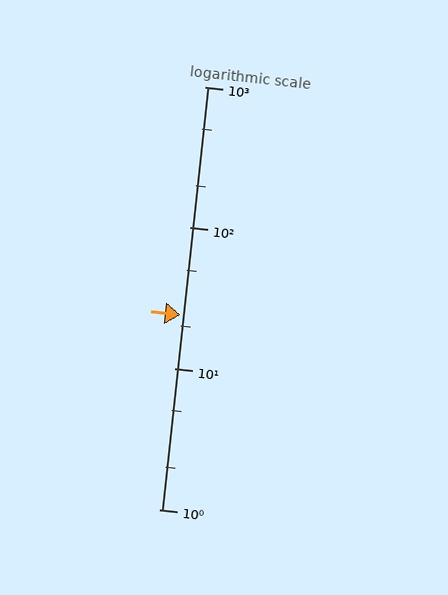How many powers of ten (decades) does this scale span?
The scale spans 3 decades, from 1 to 1000.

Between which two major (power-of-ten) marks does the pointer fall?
The pointer is between 10 and 100.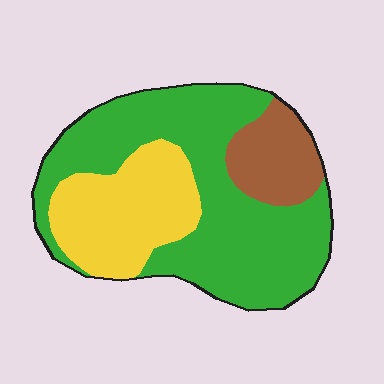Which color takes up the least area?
Brown, at roughly 15%.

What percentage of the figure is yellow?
Yellow takes up about one quarter (1/4) of the figure.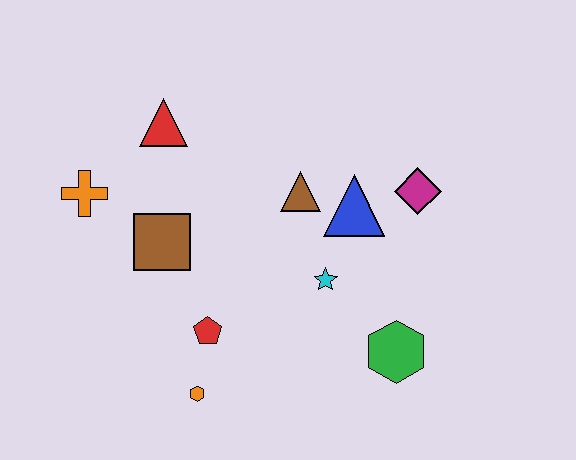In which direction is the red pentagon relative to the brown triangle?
The red pentagon is below the brown triangle.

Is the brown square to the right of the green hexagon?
No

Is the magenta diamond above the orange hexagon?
Yes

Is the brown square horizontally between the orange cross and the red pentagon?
Yes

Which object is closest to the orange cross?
The brown square is closest to the orange cross.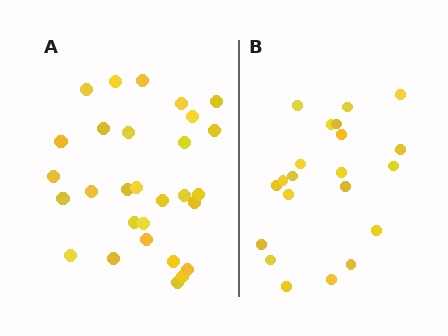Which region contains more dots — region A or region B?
Region A (the left region) has more dots.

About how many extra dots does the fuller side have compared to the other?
Region A has roughly 8 or so more dots than region B.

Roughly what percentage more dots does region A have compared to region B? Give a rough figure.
About 40% more.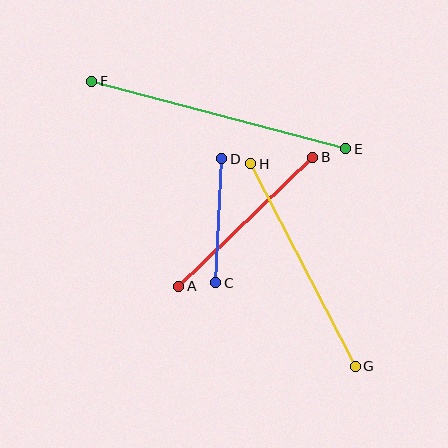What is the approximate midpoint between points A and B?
The midpoint is at approximately (246, 222) pixels.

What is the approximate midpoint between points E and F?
The midpoint is at approximately (219, 115) pixels.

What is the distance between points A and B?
The distance is approximately 186 pixels.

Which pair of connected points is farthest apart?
Points E and F are farthest apart.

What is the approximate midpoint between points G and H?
The midpoint is at approximately (303, 265) pixels.